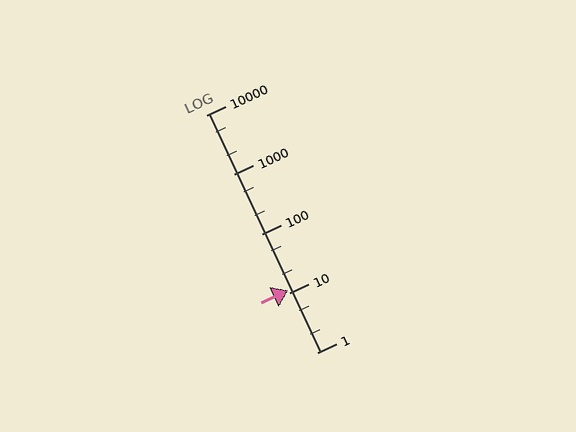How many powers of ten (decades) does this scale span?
The scale spans 4 decades, from 1 to 10000.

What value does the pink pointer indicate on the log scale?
The pointer indicates approximately 11.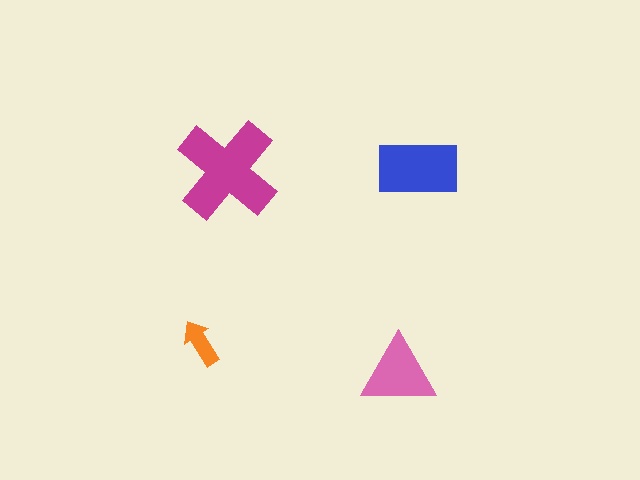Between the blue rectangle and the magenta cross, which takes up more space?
The magenta cross.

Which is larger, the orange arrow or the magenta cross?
The magenta cross.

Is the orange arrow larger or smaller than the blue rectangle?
Smaller.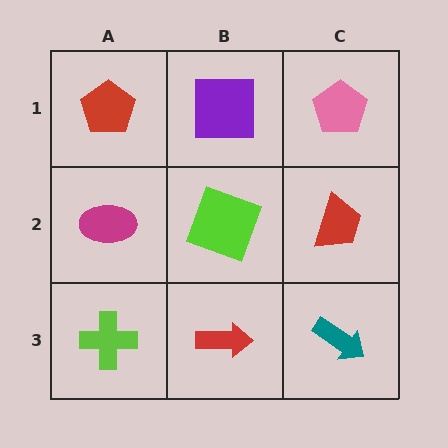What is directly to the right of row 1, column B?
A pink pentagon.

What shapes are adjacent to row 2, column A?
A red pentagon (row 1, column A), a lime cross (row 3, column A), a lime square (row 2, column B).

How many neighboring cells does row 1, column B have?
3.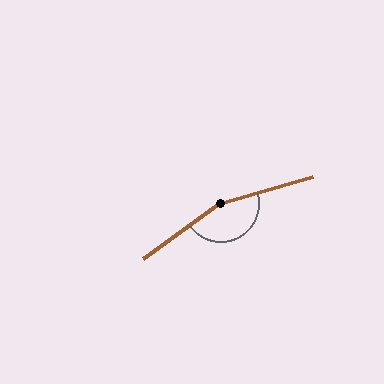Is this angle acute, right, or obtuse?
It is obtuse.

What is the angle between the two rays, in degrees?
Approximately 160 degrees.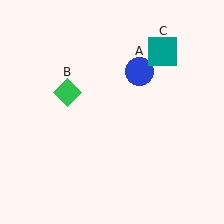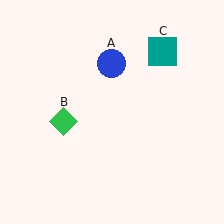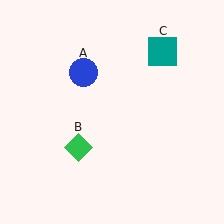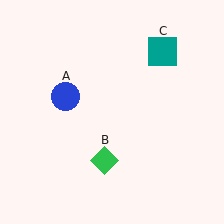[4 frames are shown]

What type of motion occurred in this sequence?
The blue circle (object A), green diamond (object B) rotated counterclockwise around the center of the scene.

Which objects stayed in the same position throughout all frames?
Teal square (object C) remained stationary.